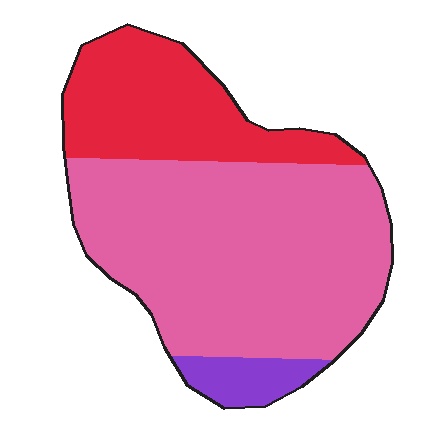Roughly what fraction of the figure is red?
Red takes up about one quarter (1/4) of the figure.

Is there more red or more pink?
Pink.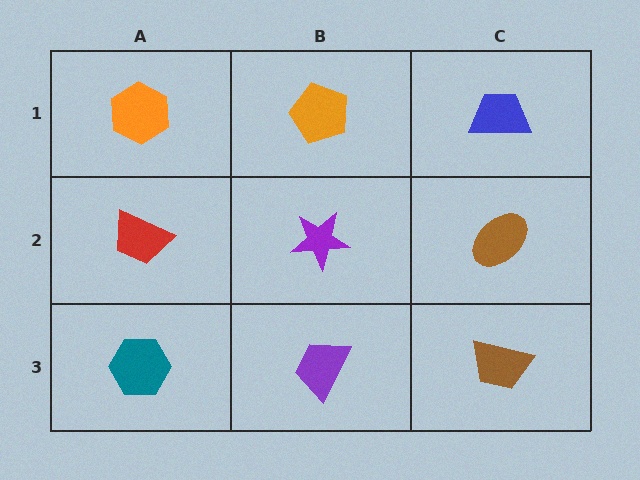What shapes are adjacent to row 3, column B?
A purple star (row 2, column B), a teal hexagon (row 3, column A), a brown trapezoid (row 3, column C).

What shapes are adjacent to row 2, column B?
An orange pentagon (row 1, column B), a purple trapezoid (row 3, column B), a red trapezoid (row 2, column A), a brown ellipse (row 2, column C).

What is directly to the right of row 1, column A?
An orange pentagon.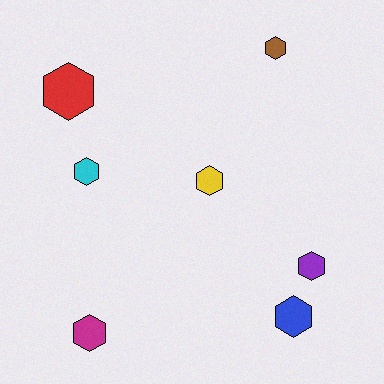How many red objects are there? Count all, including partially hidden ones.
There is 1 red object.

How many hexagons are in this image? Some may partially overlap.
There are 7 hexagons.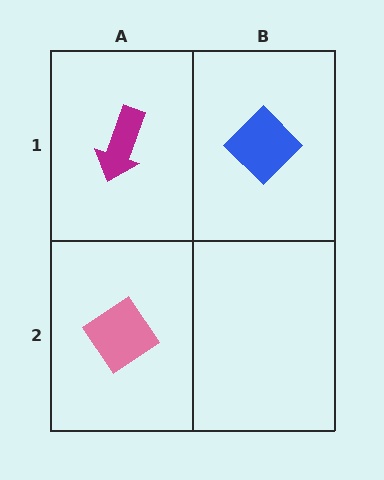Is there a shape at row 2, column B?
No, that cell is empty.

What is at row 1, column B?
A blue diamond.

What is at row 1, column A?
A magenta arrow.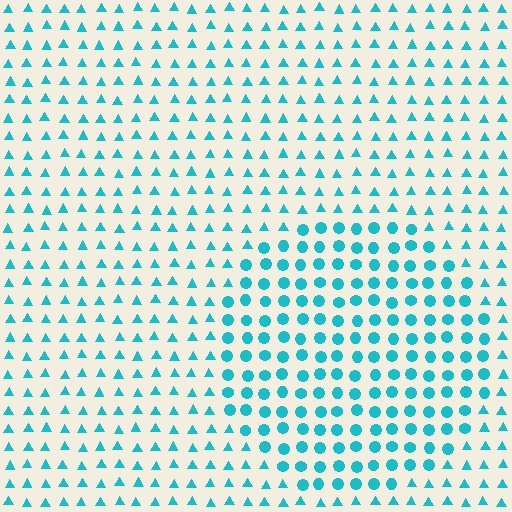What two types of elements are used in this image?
The image uses circles inside the circle region and triangles outside it.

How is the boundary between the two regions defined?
The boundary is defined by a change in element shape: circles inside vs. triangles outside. All elements share the same color and spacing.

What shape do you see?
I see a circle.